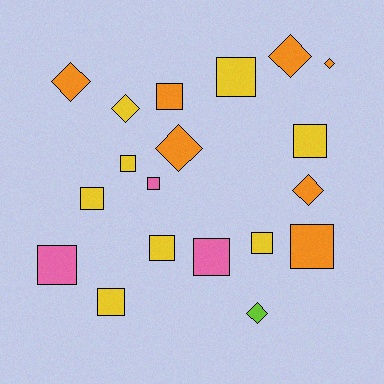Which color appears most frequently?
Yellow, with 8 objects.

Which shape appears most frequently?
Square, with 12 objects.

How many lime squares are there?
There are no lime squares.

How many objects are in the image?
There are 19 objects.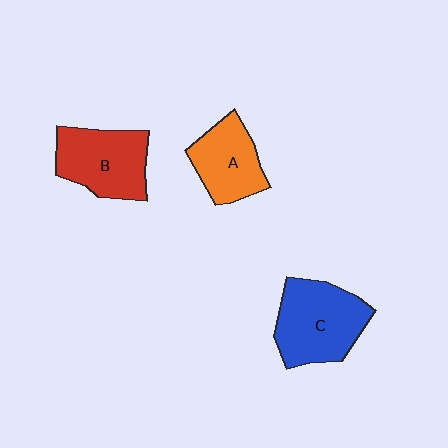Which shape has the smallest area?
Shape A (orange).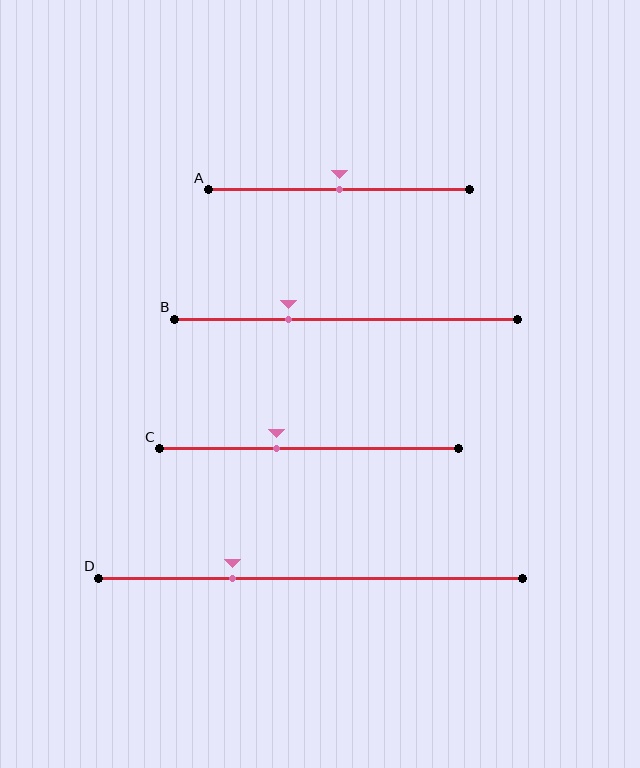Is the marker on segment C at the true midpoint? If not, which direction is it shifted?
No, the marker on segment C is shifted to the left by about 11% of the segment length.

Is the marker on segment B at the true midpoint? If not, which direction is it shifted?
No, the marker on segment B is shifted to the left by about 17% of the segment length.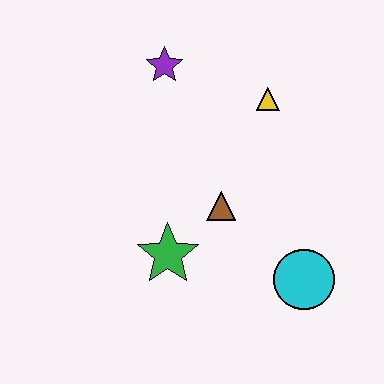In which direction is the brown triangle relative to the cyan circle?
The brown triangle is to the left of the cyan circle.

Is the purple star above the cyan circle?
Yes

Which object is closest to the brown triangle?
The green star is closest to the brown triangle.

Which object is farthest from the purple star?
The cyan circle is farthest from the purple star.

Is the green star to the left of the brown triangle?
Yes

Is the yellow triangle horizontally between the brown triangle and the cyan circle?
Yes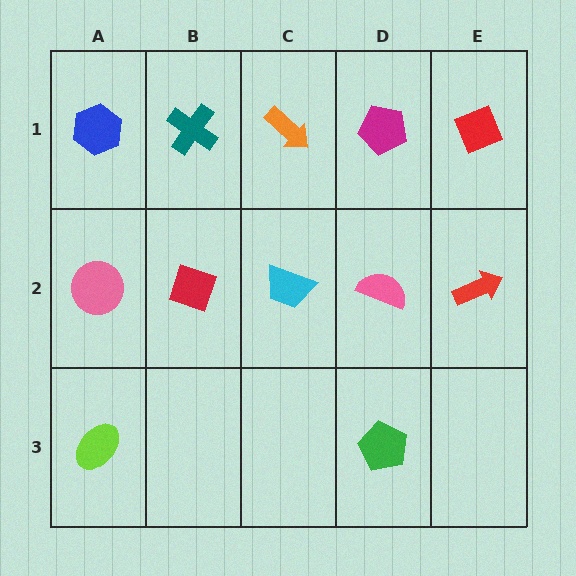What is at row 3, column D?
A green pentagon.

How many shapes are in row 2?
5 shapes.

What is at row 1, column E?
A red diamond.